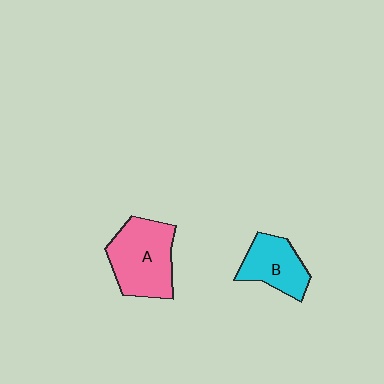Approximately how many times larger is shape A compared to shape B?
Approximately 1.5 times.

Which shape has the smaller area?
Shape B (cyan).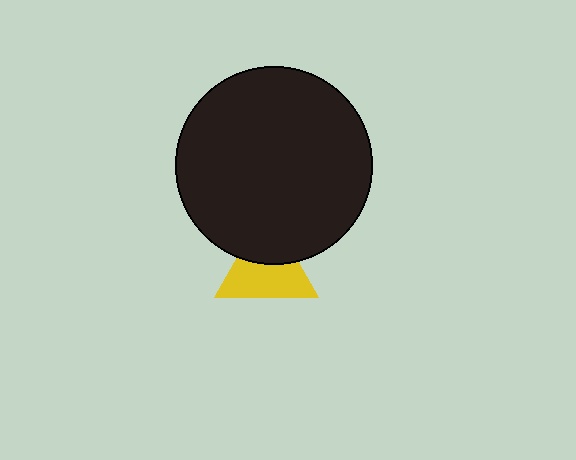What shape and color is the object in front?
The object in front is a black circle.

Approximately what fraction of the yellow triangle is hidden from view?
Roughly 39% of the yellow triangle is hidden behind the black circle.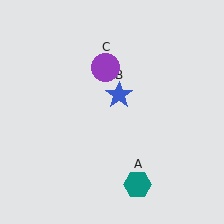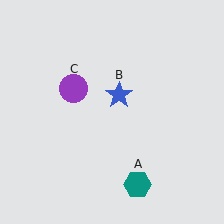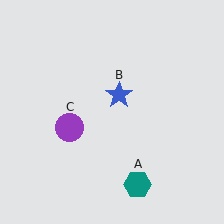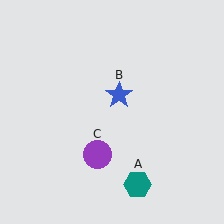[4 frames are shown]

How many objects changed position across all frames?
1 object changed position: purple circle (object C).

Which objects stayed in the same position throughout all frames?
Teal hexagon (object A) and blue star (object B) remained stationary.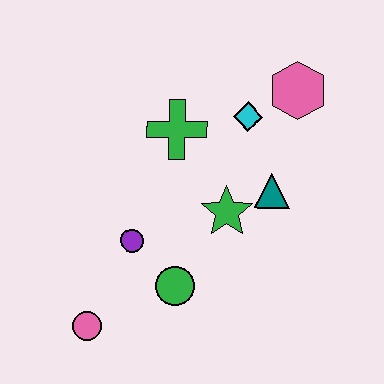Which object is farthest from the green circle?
The pink hexagon is farthest from the green circle.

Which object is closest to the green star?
The teal triangle is closest to the green star.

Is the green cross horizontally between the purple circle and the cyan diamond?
Yes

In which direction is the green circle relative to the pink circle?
The green circle is to the right of the pink circle.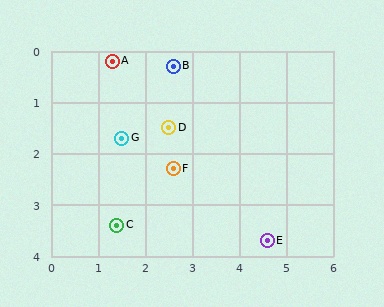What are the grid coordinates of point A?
Point A is at approximately (1.3, 0.2).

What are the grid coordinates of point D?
Point D is at approximately (2.5, 1.5).